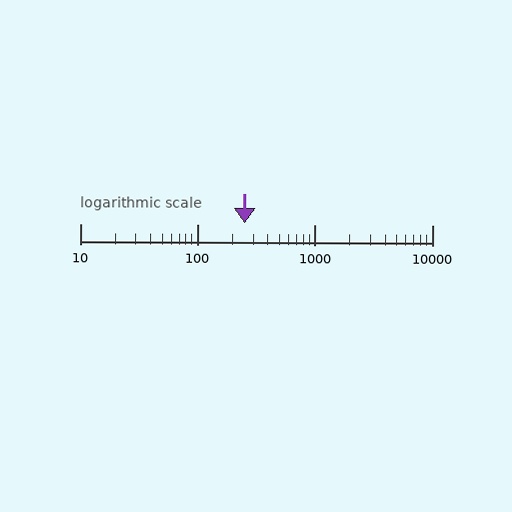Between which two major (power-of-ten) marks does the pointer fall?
The pointer is between 100 and 1000.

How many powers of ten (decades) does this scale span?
The scale spans 3 decades, from 10 to 10000.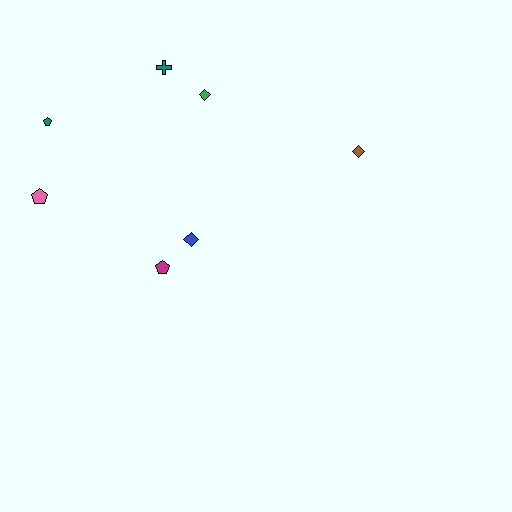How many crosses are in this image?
There is 1 cross.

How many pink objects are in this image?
There is 1 pink object.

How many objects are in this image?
There are 7 objects.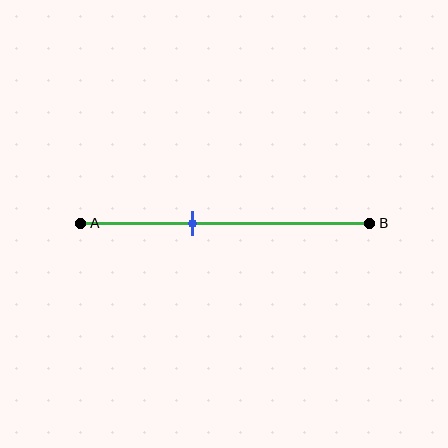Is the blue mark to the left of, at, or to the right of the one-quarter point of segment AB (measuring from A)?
The blue mark is to the right of the one-quarter point of segment AB.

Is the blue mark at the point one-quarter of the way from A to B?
No, the mark is at about 40% from A, not at the 25% one-quarter point.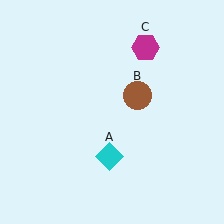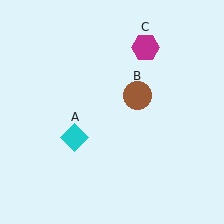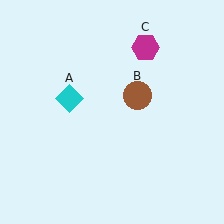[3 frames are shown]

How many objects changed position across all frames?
1 object changed position: cyan diamond (object A).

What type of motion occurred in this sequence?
The cyan diamond (object A) rotated clockwise around the center of the scene.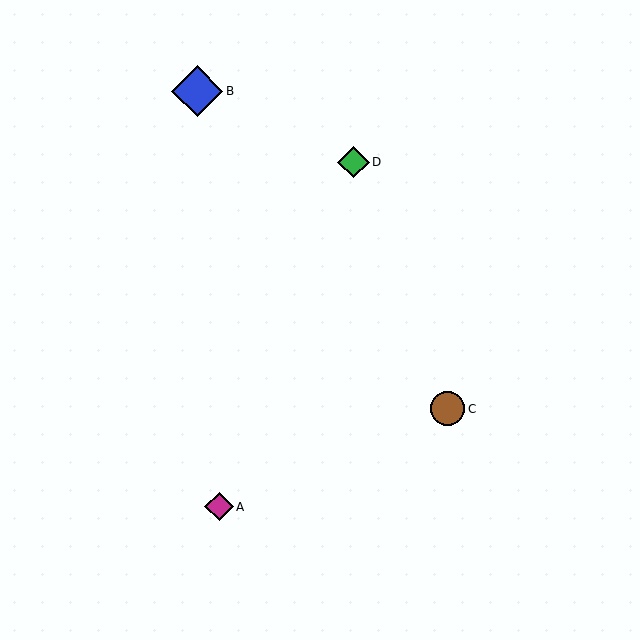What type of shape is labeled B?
Shape B is a blue diamond.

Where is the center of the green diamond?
The center of the green diamond is at (354, 162).